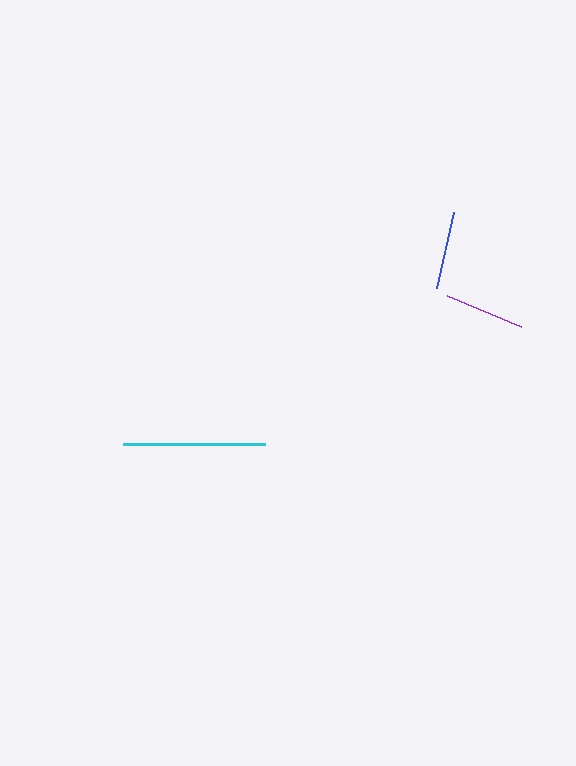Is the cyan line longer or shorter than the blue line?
The cyan line is longer than the blue line.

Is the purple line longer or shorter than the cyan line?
The cyan line is longer than the purple line.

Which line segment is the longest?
The cyan line is the longest at approximately 143 pixels.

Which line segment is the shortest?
The blue line is the shortest at approximately 77 pixels.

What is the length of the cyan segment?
The cyan segment is approximately 143 pixels long.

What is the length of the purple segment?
The purple segment is approximately 80 pixels long.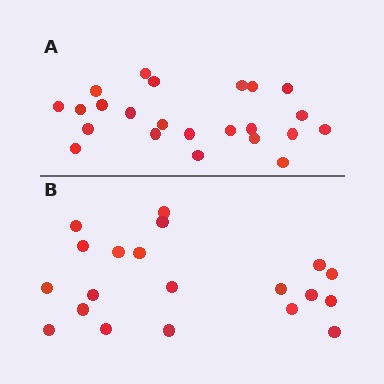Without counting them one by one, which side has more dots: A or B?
Region A (the top region) has more dots.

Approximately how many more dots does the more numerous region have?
Region A has just a few more — roughly 2 or 3 more dots than region B.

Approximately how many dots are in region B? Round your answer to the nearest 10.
About 20 dots.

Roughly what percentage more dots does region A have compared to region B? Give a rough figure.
About 15% more.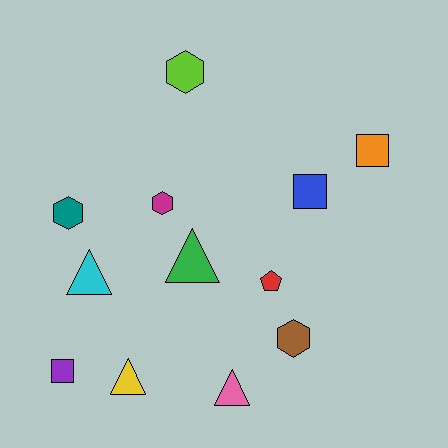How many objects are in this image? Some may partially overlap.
There are 12 objects.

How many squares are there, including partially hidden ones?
There are 3 squares.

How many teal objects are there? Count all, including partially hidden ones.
There is 1 teal object.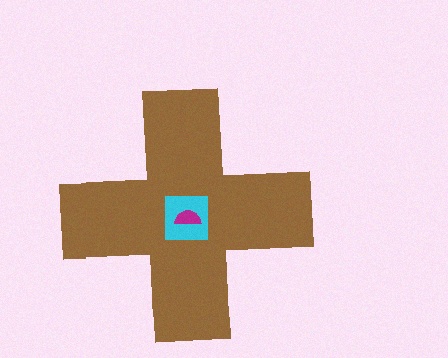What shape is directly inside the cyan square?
The magenta semicircle.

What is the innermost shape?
The magenta semicircle.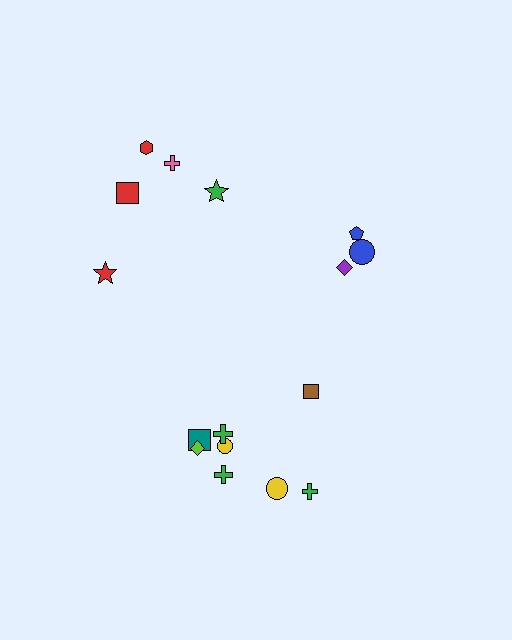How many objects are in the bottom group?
There are 8 objects.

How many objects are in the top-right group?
There are 3 objects.